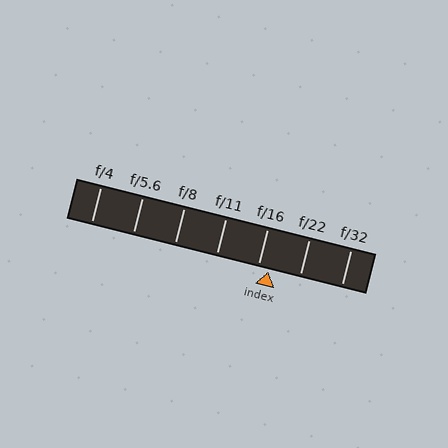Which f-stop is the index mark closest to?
The index mark is closest to f/16.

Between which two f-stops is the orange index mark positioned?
The index mark is between f/16 and f/22.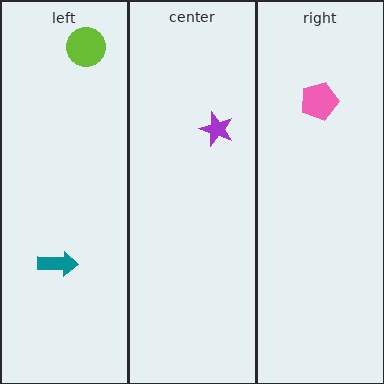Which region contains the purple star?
The center region.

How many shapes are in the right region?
1.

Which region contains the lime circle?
The left region.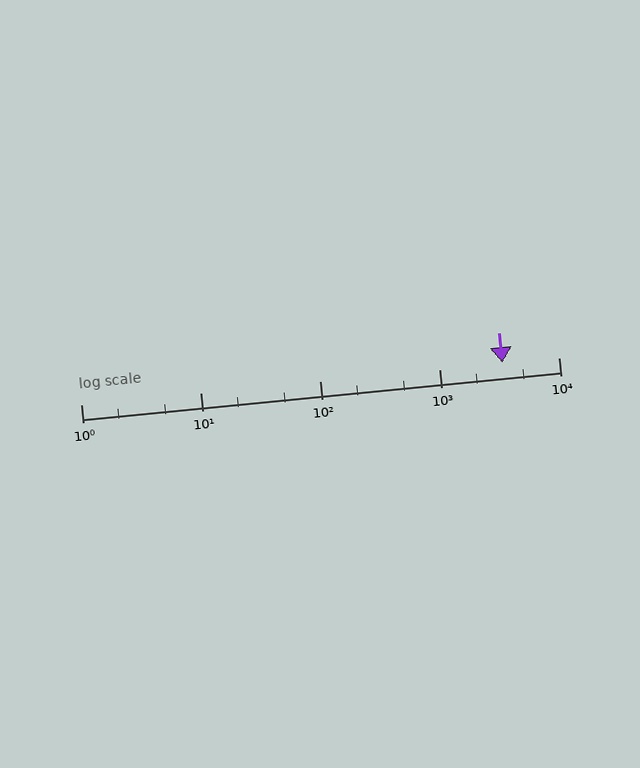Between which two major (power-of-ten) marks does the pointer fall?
The pointer is between 1000 and 10000.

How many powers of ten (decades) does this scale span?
The scale spans 4 decades, from 1 to 10000.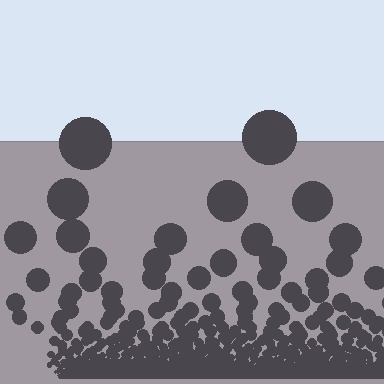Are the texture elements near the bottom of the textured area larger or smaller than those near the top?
Smaller. The gradient is inverted — elements near the bottom are smaller and denser.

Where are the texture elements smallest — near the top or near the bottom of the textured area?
Near the bottom.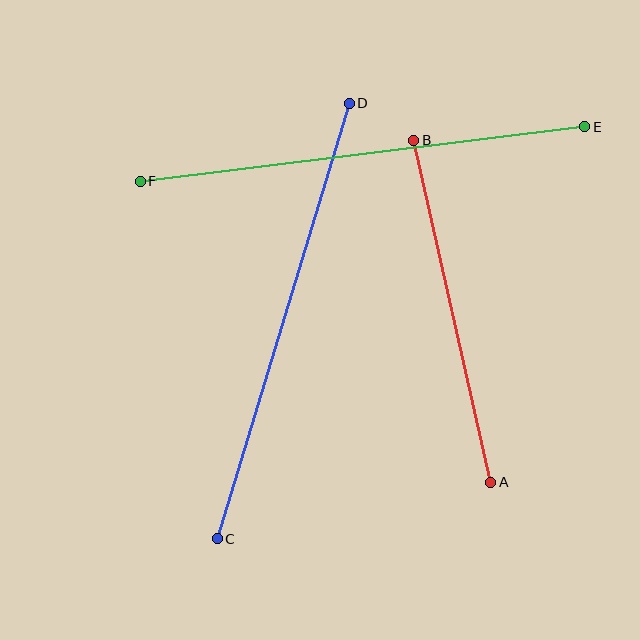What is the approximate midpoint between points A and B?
The midpoint is at approximately (452, 311) pixels.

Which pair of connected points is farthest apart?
Points C and D are farthest apart.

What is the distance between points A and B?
The distance is approximately 351 pixels.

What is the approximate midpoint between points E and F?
The midpoint is at approximately (363, 154) pixels.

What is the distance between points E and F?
The distance is approximately 448 pixels.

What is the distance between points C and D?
The distance is approximately 455 pixels.